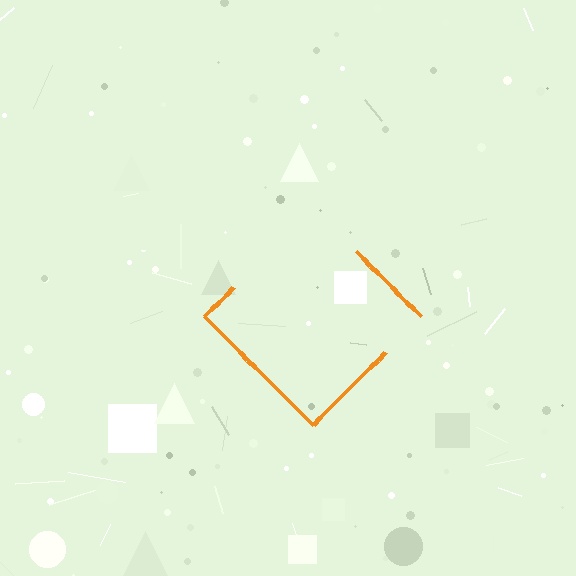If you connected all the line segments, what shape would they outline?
They would outline a diamond.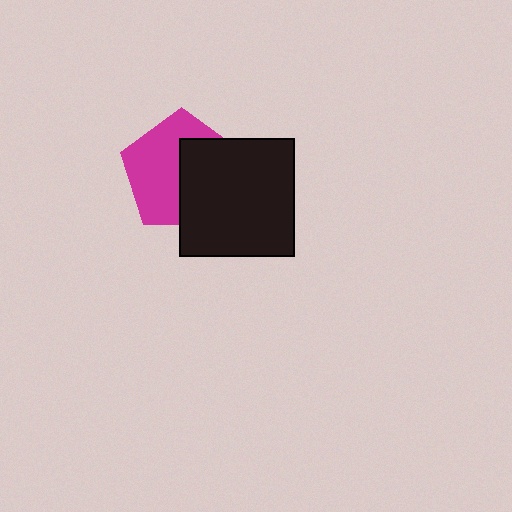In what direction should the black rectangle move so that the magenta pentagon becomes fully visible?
The black rectangle should move right. That is the shortest direction to clear the overlap and leave the magenta pentagon fully visible.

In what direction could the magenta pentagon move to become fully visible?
The magenta pentagon could move left. That would shift it out from behind the black rectangle entirely.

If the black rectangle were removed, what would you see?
You would see the complete magenta pentagon.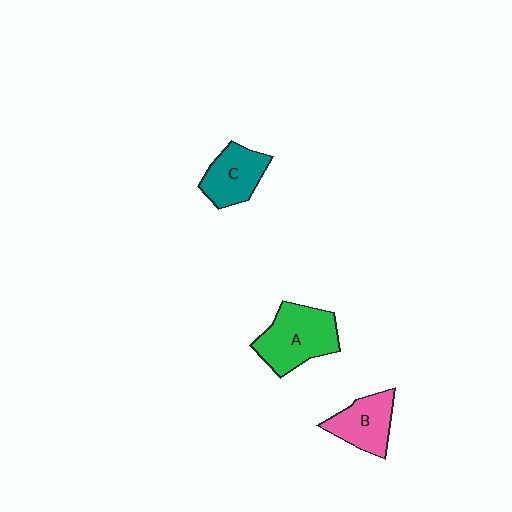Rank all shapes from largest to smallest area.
From largest to smallest: A (green), C (teal), B (pink).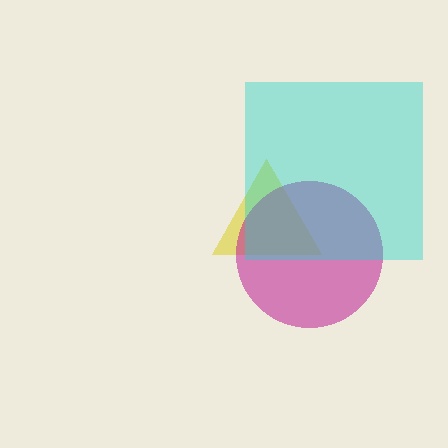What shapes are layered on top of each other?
The layered shapes are: a yellow triangle, a magenta circle, a cyan square.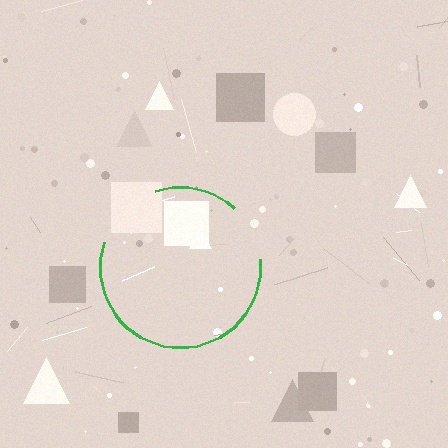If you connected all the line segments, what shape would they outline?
They would outline a circle.